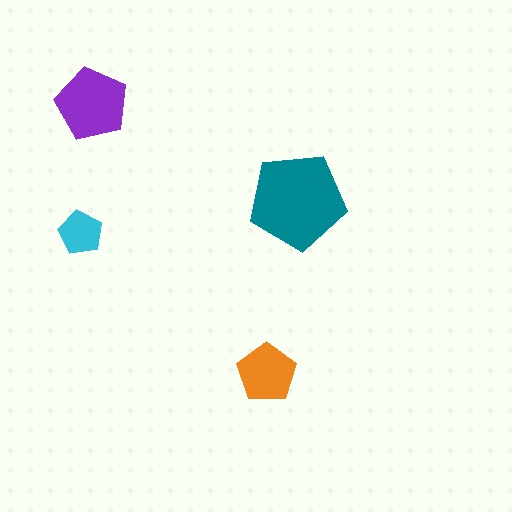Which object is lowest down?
The orange pentagon is bottommost.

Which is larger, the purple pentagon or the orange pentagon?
The purple one.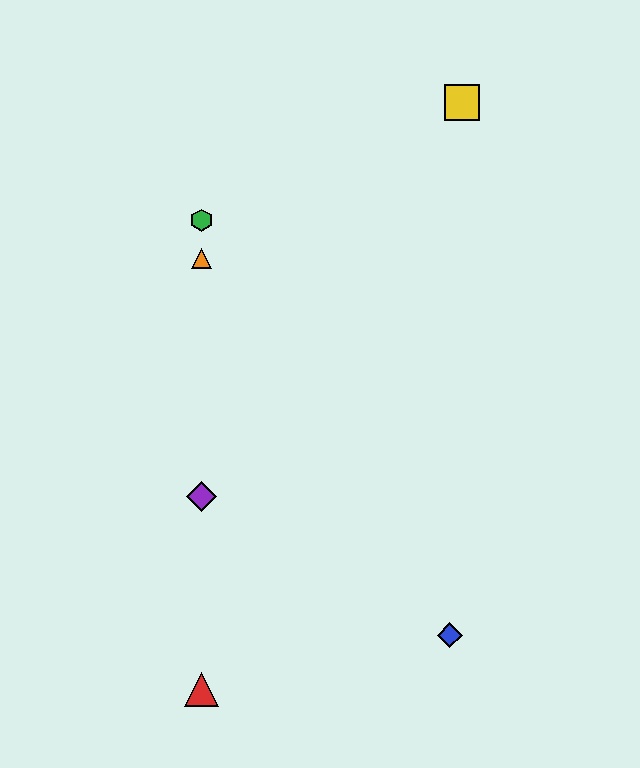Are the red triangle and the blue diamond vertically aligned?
No, the red triangle is at x≈202 and the blue diamond is at x≈450.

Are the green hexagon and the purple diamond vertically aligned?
Yes, both are at x≈202.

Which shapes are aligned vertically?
The red triangle, the green hexagon, the purple diamond, the orange triangle are aligned vertically.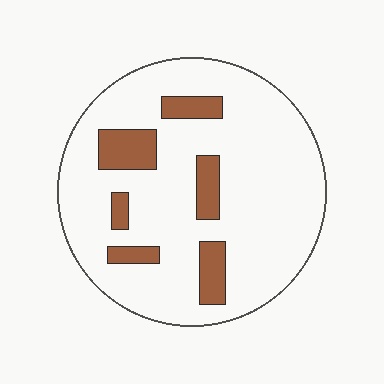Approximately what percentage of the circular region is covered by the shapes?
Approximately 15%.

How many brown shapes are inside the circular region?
6.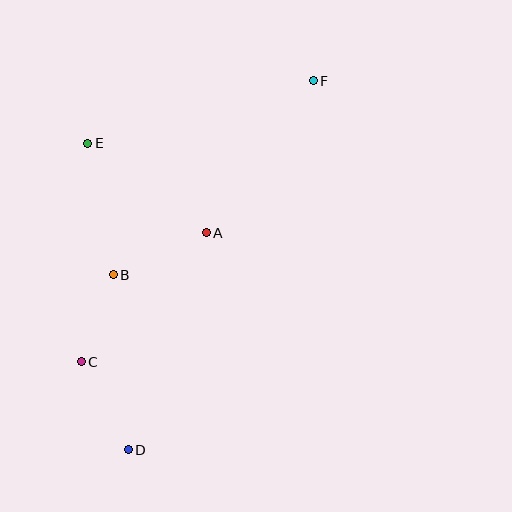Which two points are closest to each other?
Points B and C are closest to each other.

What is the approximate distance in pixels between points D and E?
The distance between D and E is approximately 309 pixels.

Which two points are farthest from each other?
Points D and F are farthest from each other.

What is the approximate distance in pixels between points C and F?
The distance between C and F is approximately 364 pixels.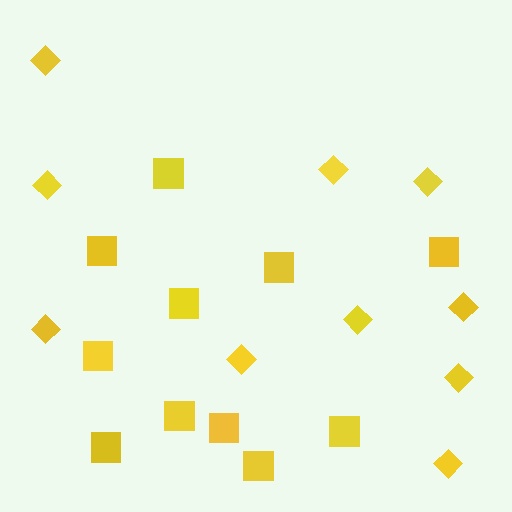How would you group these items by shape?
There are 2 groups: one group of diamonds (10) and one group of squares (11).